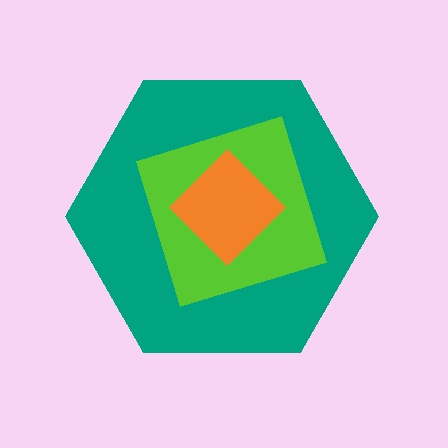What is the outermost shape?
The teal hexagon.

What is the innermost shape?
The orange diamond.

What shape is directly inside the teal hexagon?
The lime square.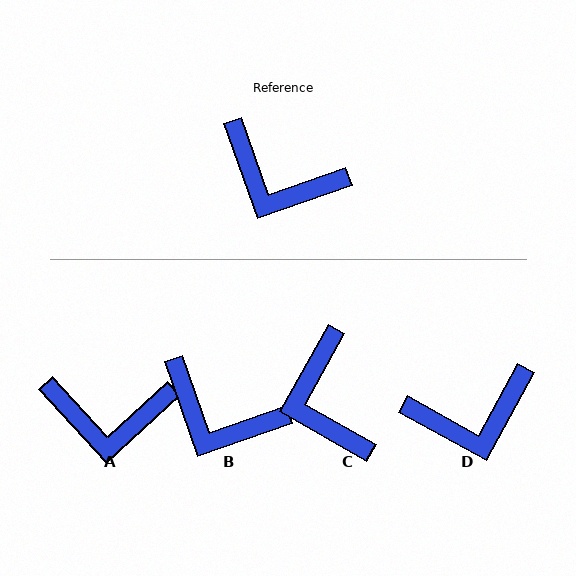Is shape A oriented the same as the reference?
No, it is off by about 23 degrees.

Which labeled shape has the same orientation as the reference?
B.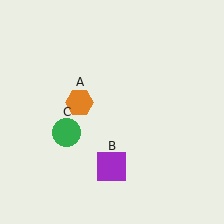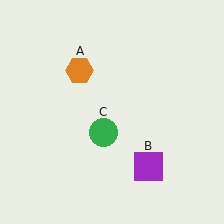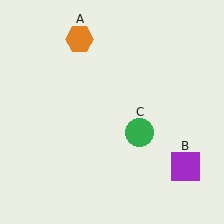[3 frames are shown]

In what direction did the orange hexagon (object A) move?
The orange hexagon (object A) moved up.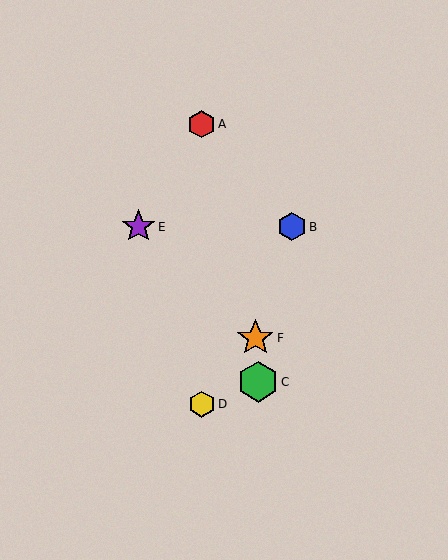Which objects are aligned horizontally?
Objects B, E are aligned horizontally.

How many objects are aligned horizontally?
2 objects (B, E) are aligned horizontally.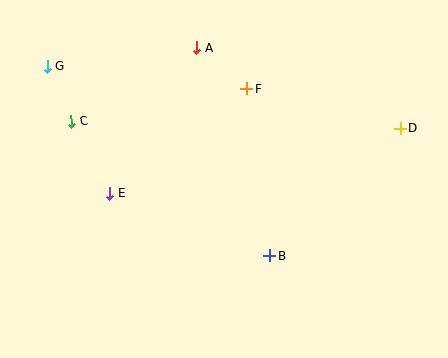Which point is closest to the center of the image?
Point B at (269, 255) is closest to the center.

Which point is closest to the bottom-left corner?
Point E is closest to the bottom-left corner.